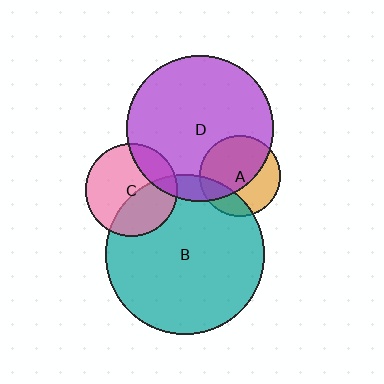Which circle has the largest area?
Circle B (teal).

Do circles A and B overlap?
Yes.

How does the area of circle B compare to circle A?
Approximately 3.9 times.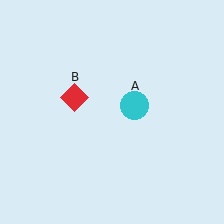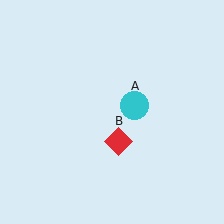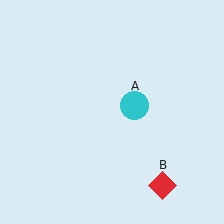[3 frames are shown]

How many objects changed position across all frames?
1 object changed position: red diamond (object B).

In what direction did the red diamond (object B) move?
The red diamond (object B) moved down and to the right.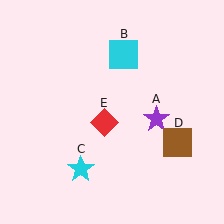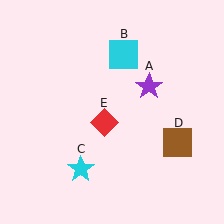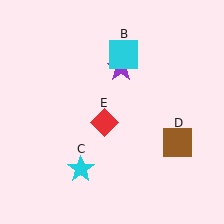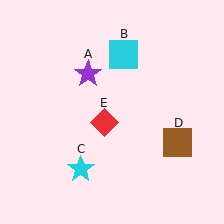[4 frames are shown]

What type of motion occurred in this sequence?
The purple star (object A) rotated counterclockwise around the center of the scene.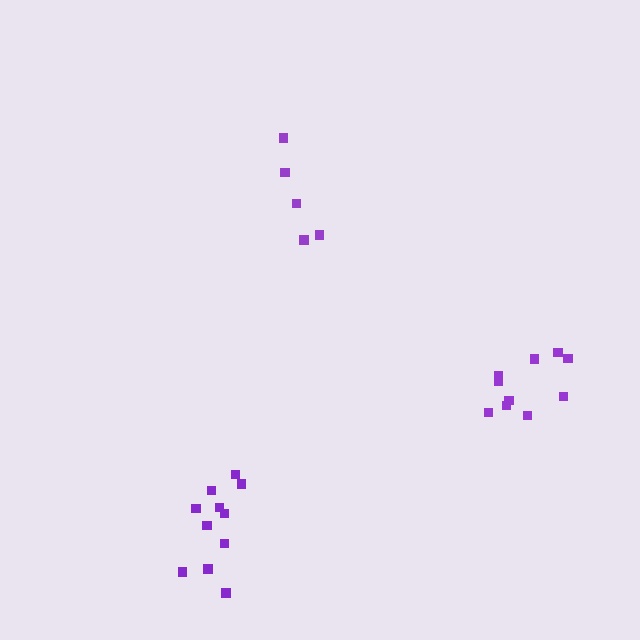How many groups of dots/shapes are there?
There are 3 groups.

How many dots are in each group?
Group 1: 11 dots, Group 2: 5 dots, Group 3: 10 dots (26 total).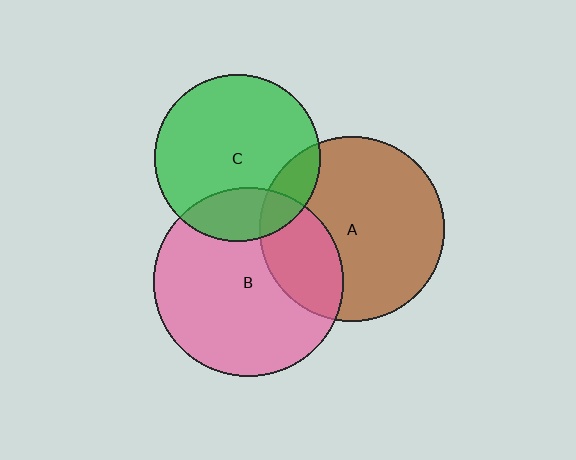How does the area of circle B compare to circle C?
Approximately 1.3 times.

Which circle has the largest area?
Circle B (pink).